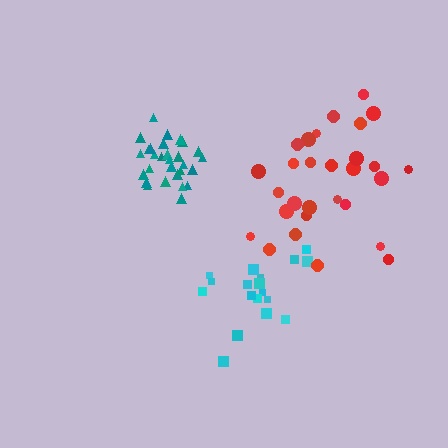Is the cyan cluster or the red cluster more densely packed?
Cyan.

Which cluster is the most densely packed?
Teal.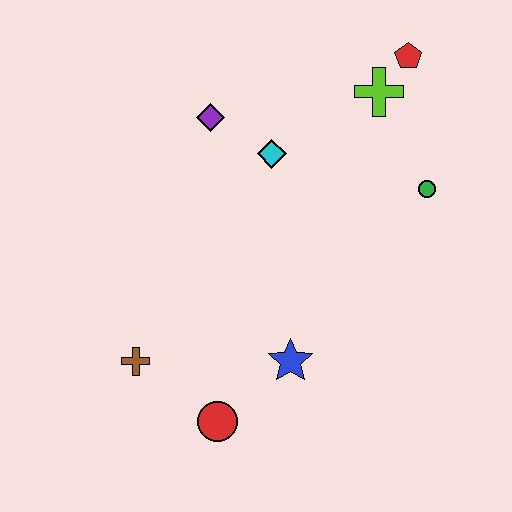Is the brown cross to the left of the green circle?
Yes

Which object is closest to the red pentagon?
The lime cross is closest to the red pentagon.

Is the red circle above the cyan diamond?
No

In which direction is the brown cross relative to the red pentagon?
The brown cross is below the red pentagon.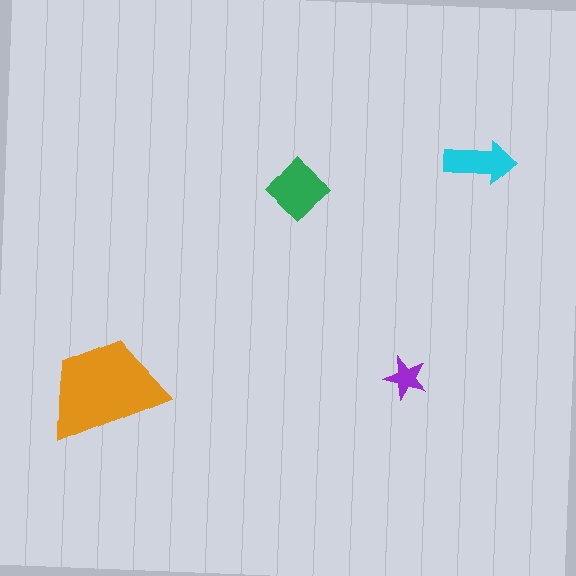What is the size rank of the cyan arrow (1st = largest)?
3rd.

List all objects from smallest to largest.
The purple star, the cyan arrow, the green diamond, the orange trapezoid.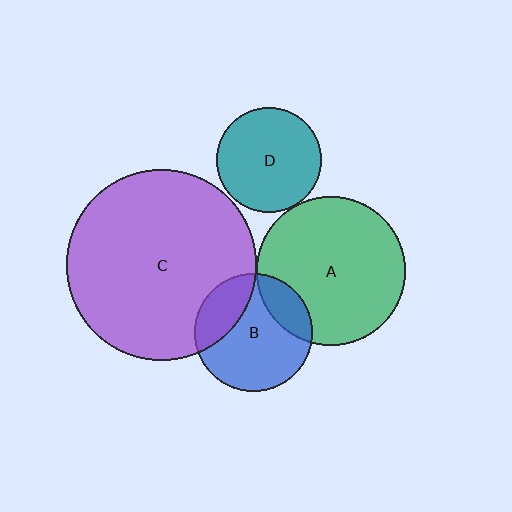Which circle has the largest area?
Circle C (purple).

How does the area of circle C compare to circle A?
Approximately 1.6 times.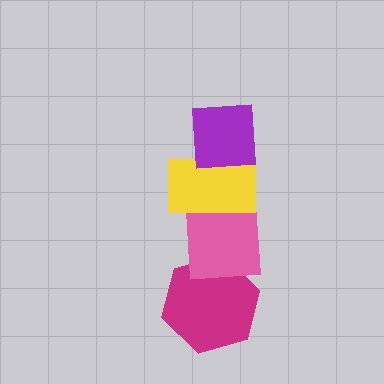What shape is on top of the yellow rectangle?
The purple square is on top of the yellow rectangle.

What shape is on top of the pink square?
The yellow rectangle is on top of the pink square.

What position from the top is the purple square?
The purple square is 1st from the top.